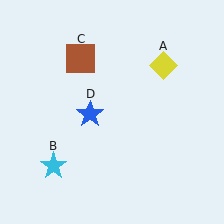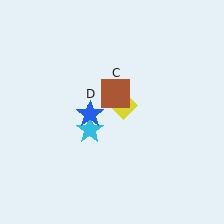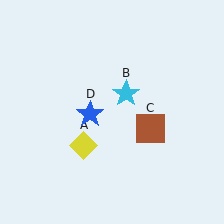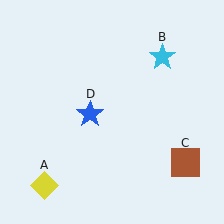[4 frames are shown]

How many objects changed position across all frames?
3 objects changed position: yellow diamond (object A), cyan star (object B), brown square (object C).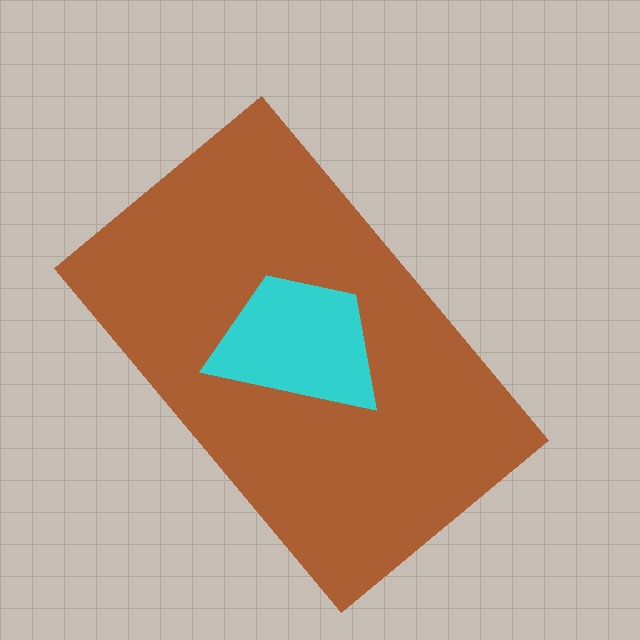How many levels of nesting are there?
2.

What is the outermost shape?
The brown rectangle.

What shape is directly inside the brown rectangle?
The cyan trapezoid.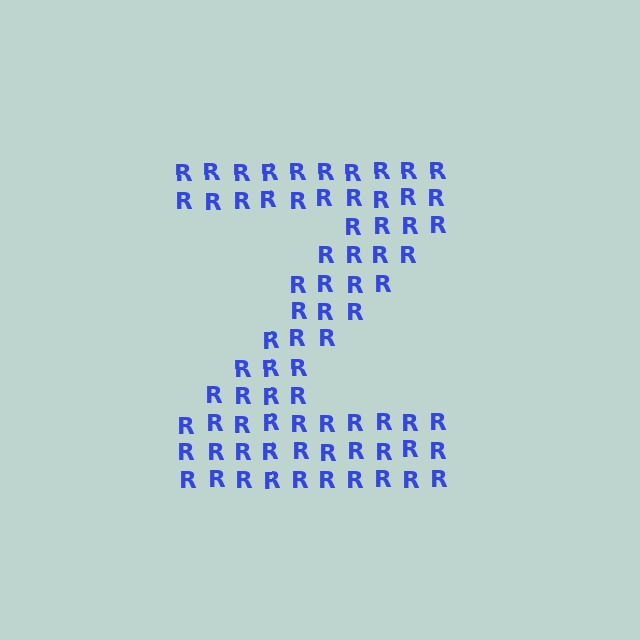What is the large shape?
The large shape is the letter Z.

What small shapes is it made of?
It is made of small letter R's.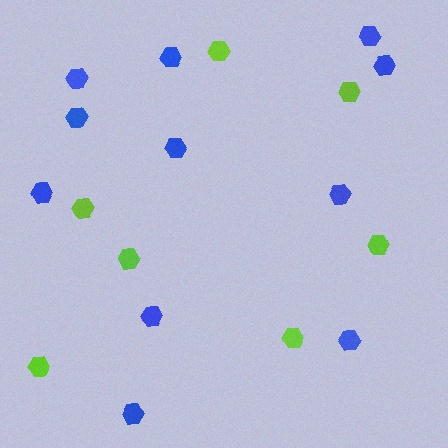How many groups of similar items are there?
There are 2 groups: one group of blue hexagons (11) and one group of lime hexagons (7).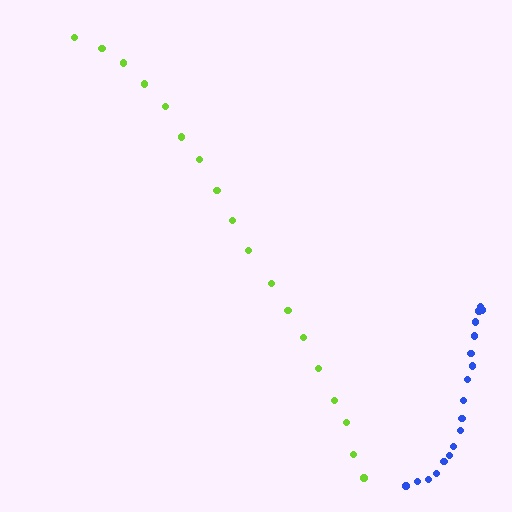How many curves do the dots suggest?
There are 2 distinct paths.